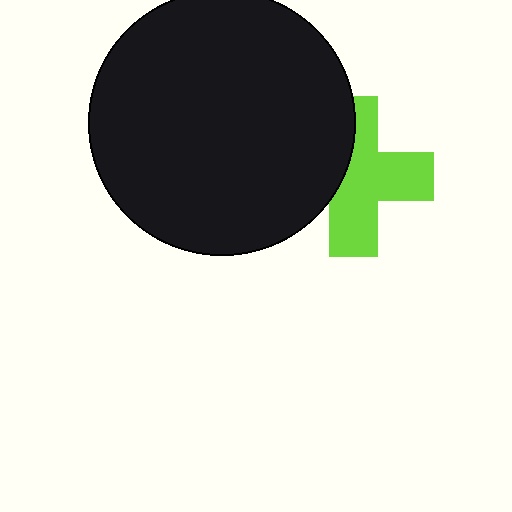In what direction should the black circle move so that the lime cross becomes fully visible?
The black circle should move left. That is the shortest direction to clear the overlap and leave the lime cross fully visible.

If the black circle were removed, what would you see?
You would see the complete lime cross.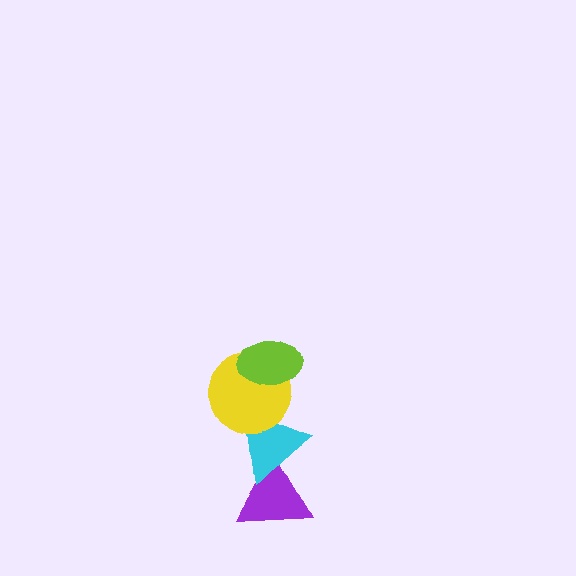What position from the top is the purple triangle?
The purple triangle is 4th from the top.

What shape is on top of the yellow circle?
The lime ellipse is on top of the yellow circle.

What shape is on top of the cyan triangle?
The yellow circle is on top of the cyan triangle.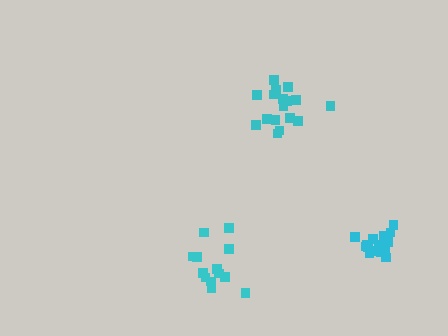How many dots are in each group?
Group 1: 17 dots, Group 2: 16 dots, Group 3: 13 dots (46 total).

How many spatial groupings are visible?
There are 3 spatial groupings.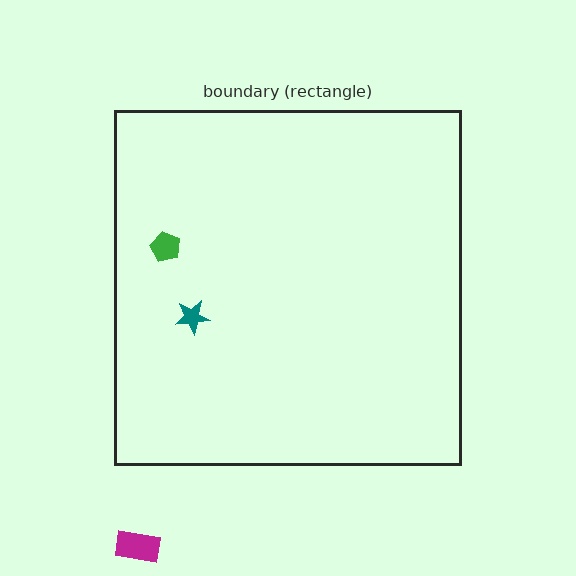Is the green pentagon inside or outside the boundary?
Inside.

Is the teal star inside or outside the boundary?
Inside.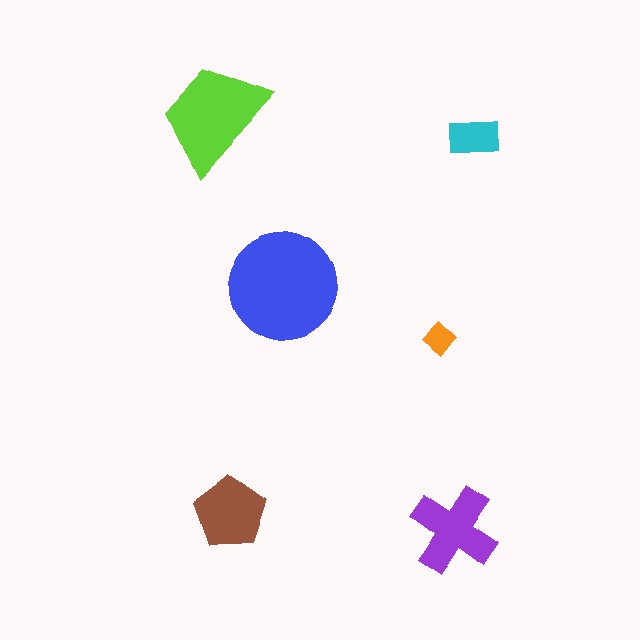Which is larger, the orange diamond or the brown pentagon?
The brown pentagon.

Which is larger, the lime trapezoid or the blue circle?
The blue circle.